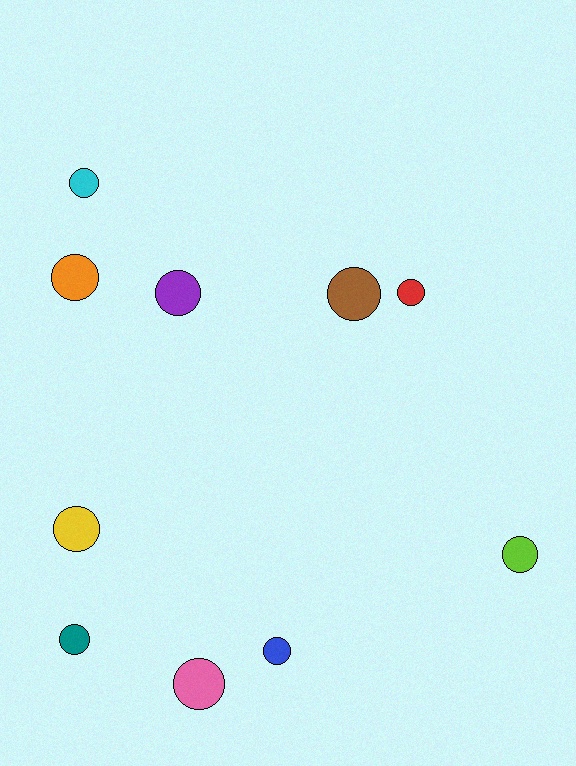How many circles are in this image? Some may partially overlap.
There are 10 circles.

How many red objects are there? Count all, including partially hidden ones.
There is 1 red object.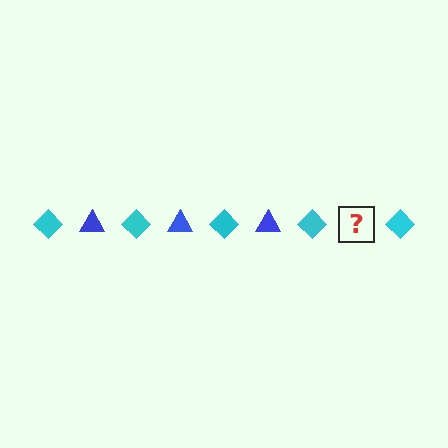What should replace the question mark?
The question mark should be replaced with a blue triangle.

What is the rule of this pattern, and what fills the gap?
The rule is that the pattern alternates between cyan diamond and blue triangle. The gap should be filled with a blue triangle.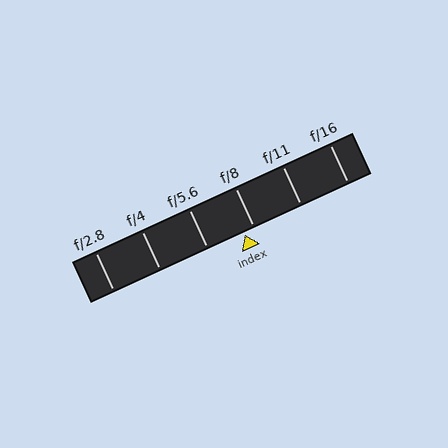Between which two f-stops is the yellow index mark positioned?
The index mark is between f/5.6 and f/8.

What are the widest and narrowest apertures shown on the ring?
The widest aperture shown is f/2.8 and the narrowest is f/16.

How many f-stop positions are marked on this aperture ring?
There are 6 f-stop positions marked.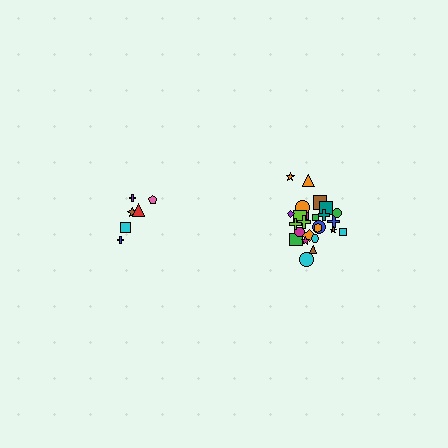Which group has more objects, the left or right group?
The right group.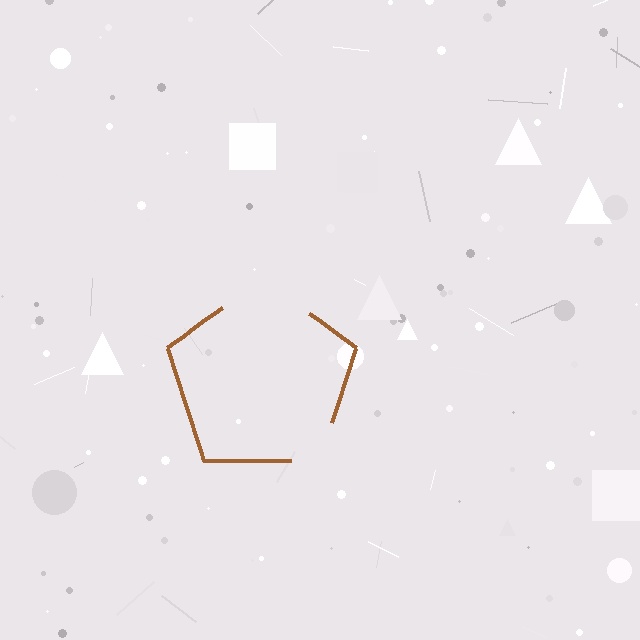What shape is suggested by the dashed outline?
The dashed outline suggests a pentagon.